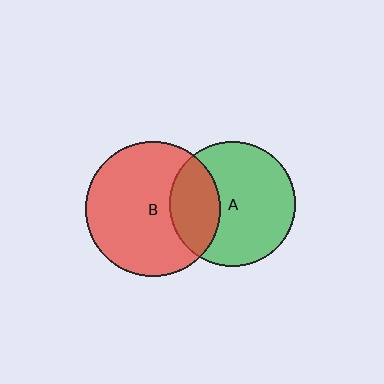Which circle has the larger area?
Circle B (red).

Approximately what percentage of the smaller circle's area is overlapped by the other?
Approximately 30%.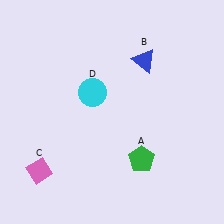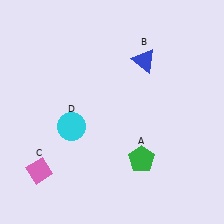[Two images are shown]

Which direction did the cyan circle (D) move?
The cyan circle (D) moved down.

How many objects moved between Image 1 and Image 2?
1 object moved between the two images.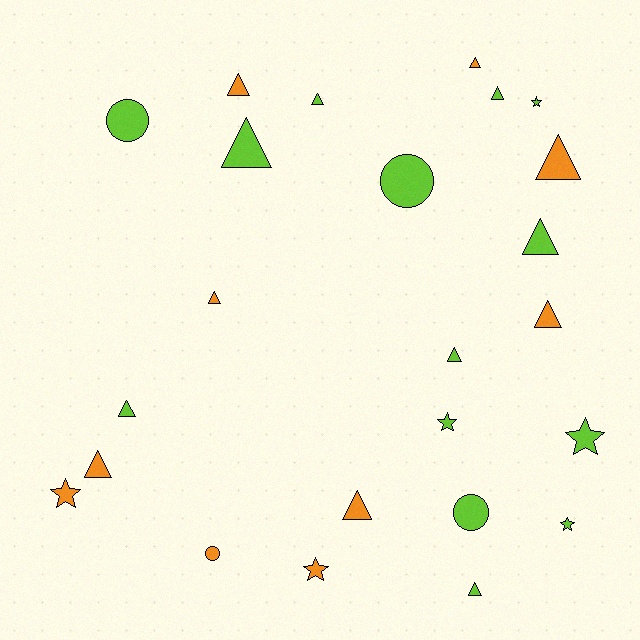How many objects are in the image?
There are 24 objects.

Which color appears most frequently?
Lime, with 14 objects.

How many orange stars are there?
There are 2 orange stars.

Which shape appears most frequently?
Triangle, with 14 objects.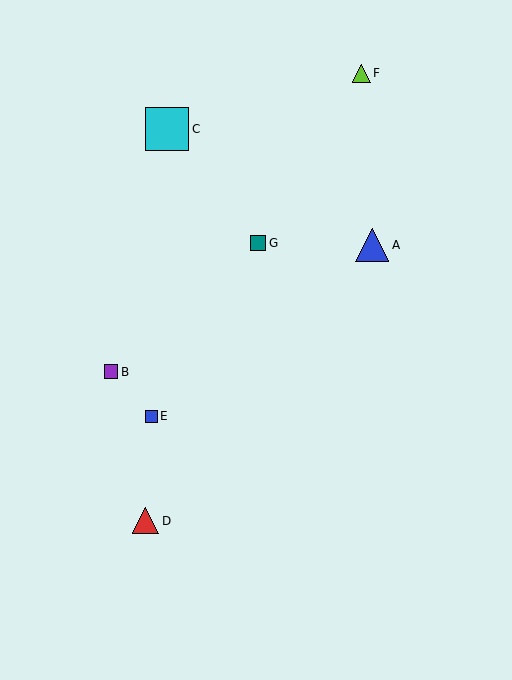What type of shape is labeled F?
Shape F is a lime triangle.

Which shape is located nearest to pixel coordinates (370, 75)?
The lime triangle (labeled F) at (361, 73) is nearest to that location.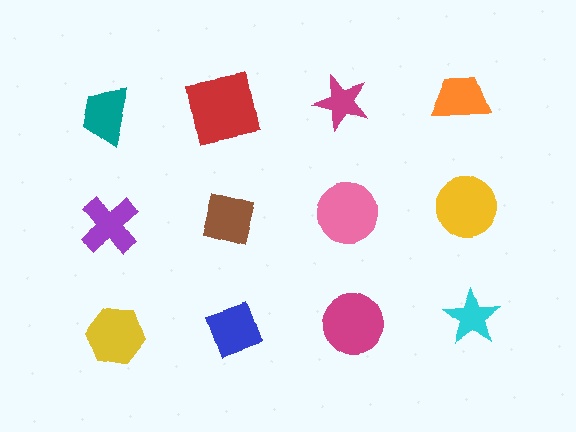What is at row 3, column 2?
A blue diamond.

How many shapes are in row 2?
4 shapes.